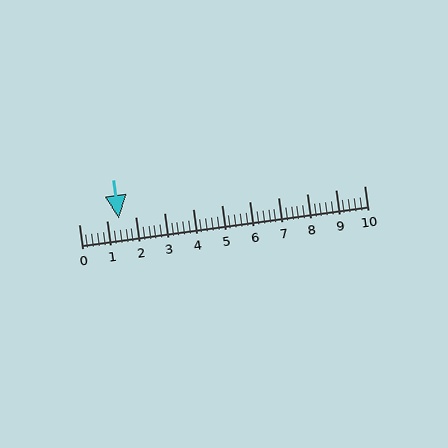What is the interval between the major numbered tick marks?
The major tick marks are spaced 1 units apart.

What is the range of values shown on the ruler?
The ruler shows values from 0 to 10.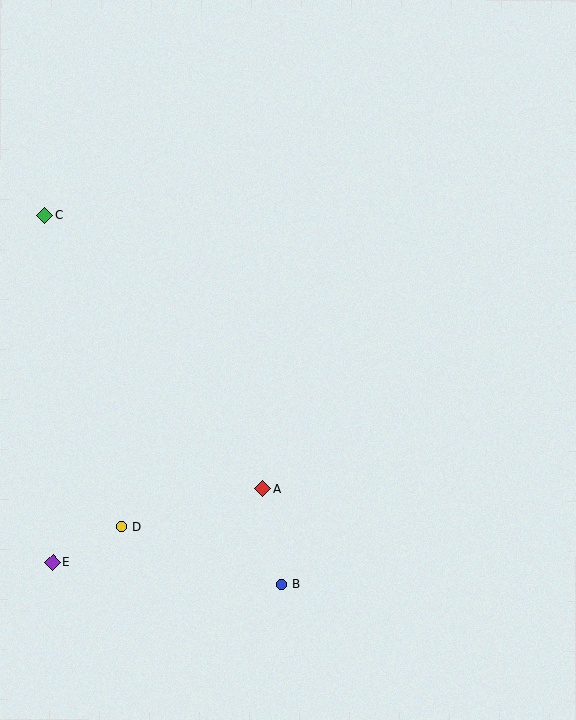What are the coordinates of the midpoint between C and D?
The midpoint between C and D is at (83, 371).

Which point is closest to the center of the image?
Point A at (263, 489) is closest to the center.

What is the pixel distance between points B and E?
The distance between B and E is 230 pixels.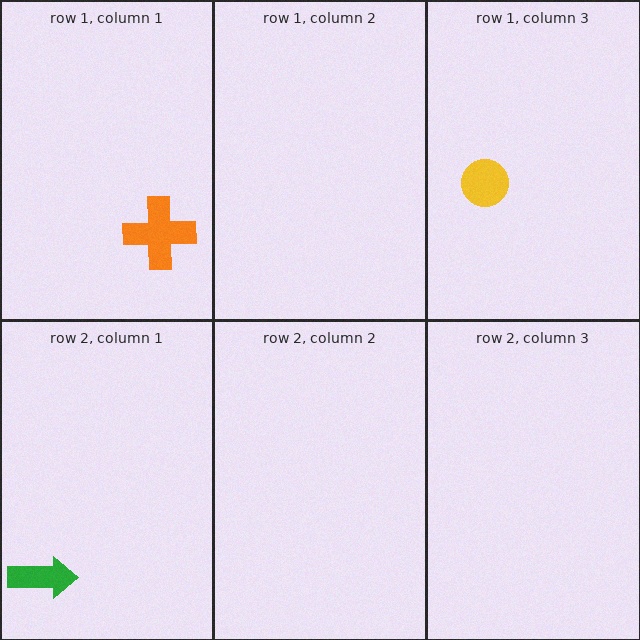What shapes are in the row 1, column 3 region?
The yellow circle.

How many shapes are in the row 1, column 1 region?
1.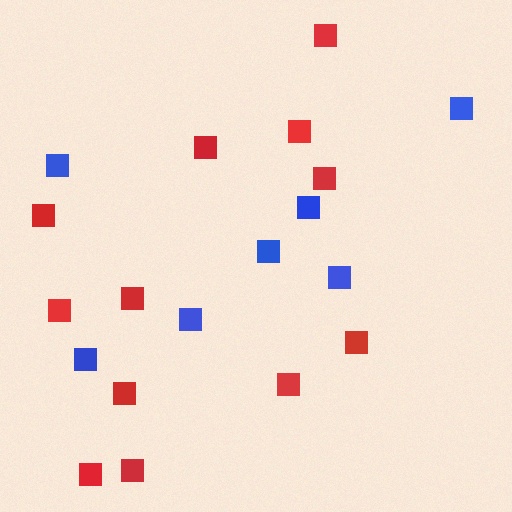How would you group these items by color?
There are 2 groups: one group of blue squares (7) and one group of red squares (12).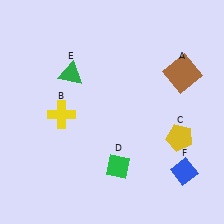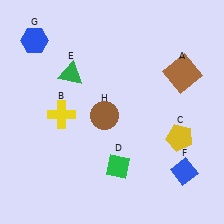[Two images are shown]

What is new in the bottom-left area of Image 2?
A brown circle (H) was added in the bottom-left area of Image 2.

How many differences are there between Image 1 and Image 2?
There are 2 differences between the two images.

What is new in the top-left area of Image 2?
A blue hexagon (G) was added in the top-left area of Image 2.